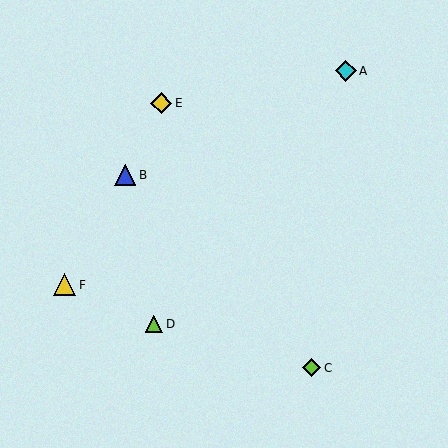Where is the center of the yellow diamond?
The center of the yellow diamond is at (161, 103).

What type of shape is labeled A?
Shape A is a cyan diamond.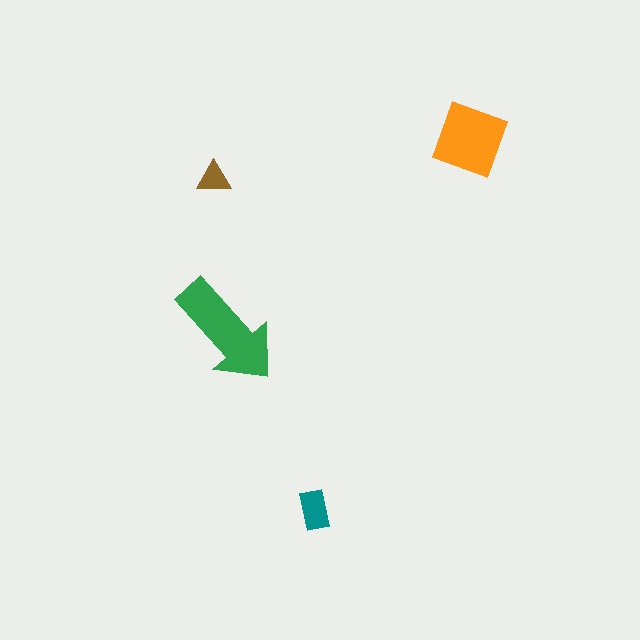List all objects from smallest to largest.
The brown triangle, the teal rectangle, the orange diamond, the green arrow.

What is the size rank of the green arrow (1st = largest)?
1st.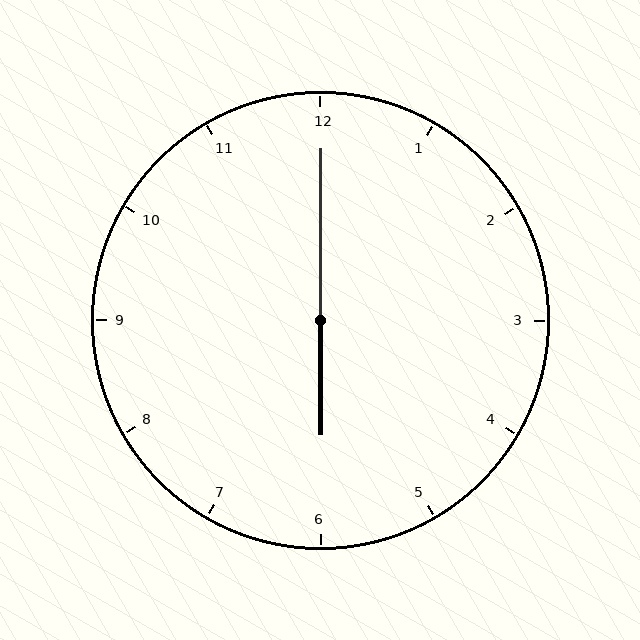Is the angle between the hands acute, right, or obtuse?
It is obtuse.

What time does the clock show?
6:00.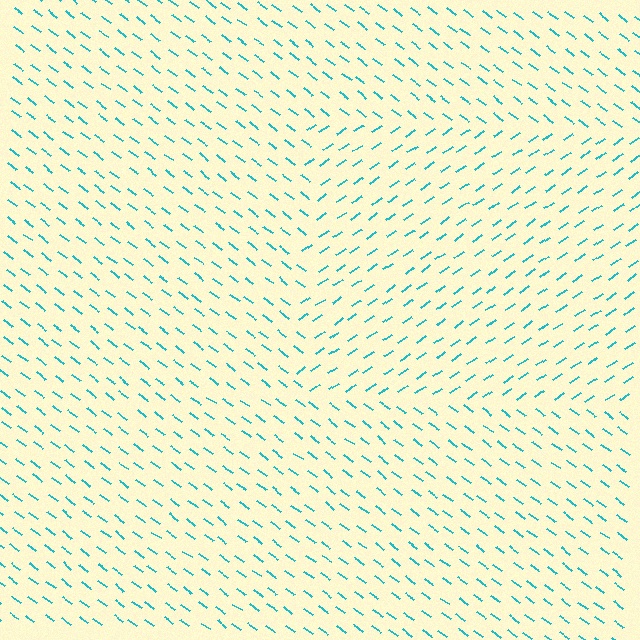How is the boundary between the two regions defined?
The boundary is defined purely by a change in line orientation (approximately 70 degrees difference). All lines are the same color and thickness.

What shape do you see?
I see a rectangle.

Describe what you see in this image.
The image is filled with small cyan line segments. A rectangle region in the image has lines oriented differently from the surrounding lines, creating a visible texture boundary.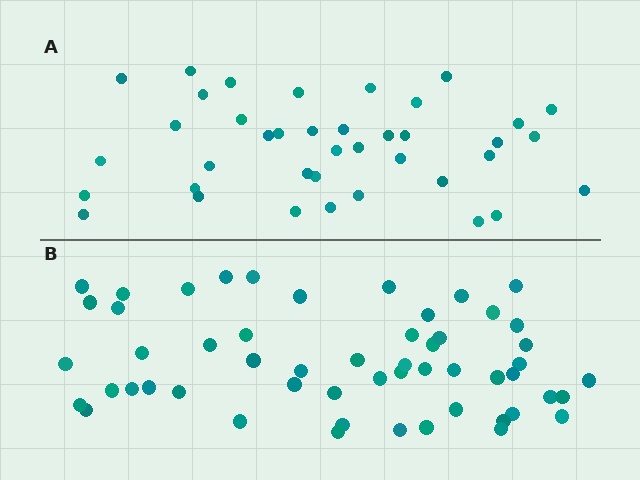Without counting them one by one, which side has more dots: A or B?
Region B (the bottom region) has more dots.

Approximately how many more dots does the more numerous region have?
Region B has approximately 15 more dots than region A.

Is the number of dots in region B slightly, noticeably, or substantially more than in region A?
Region B has noticeably more, but not dramatically so. The ratio is roughly 1.4 to 1.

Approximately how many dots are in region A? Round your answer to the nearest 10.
About 40 dots. (The exact count is 39, which rounds to 40.)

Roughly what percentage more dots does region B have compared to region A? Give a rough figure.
About 40% more.